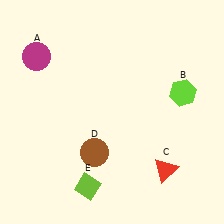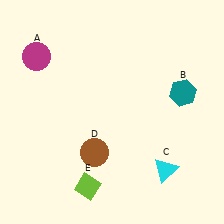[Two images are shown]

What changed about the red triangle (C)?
In Image 1, C is red. In Image 2, it changed to cyan.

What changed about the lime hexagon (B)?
In Image 1, B is lime. In Image 2, it changed to teal.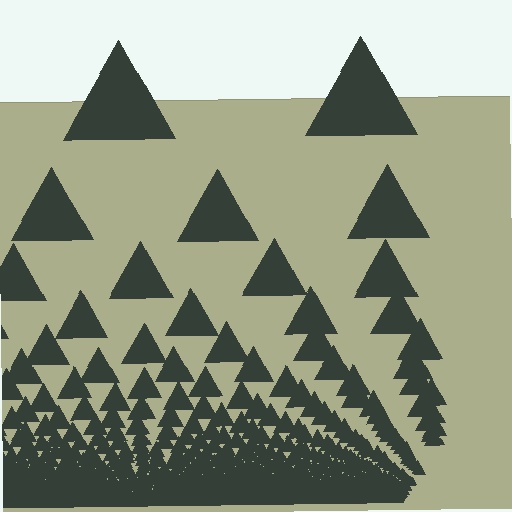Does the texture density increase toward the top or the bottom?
Density increases toward the bottom.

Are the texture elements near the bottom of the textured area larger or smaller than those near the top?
Smaller. The gradient is inverted — elements near the bottom are smaller and denser.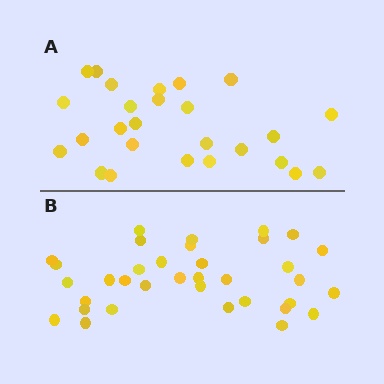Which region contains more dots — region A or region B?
Region B (the bottom region) has more dots.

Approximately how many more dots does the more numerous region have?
Region B has roughly 8 or so more dots than region A.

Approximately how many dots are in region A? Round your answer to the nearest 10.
About 30 dots. (The exact count is 26, which rounds to 30.)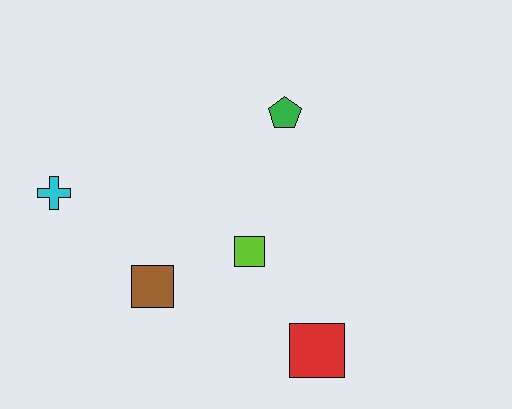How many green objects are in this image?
There is 1 green object.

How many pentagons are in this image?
There is 1 pentagon.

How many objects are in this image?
There are 5 objects.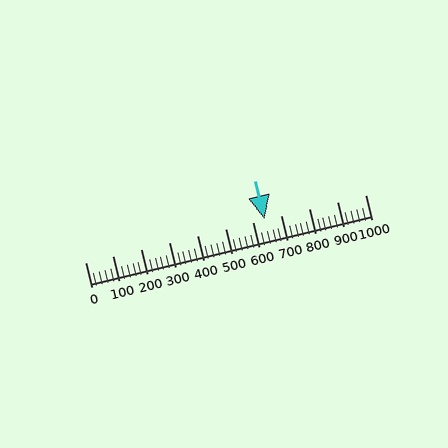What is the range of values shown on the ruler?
The ruler shows values from 0 to 1000.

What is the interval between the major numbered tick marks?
The major tick marks are spaced 100 units apart.